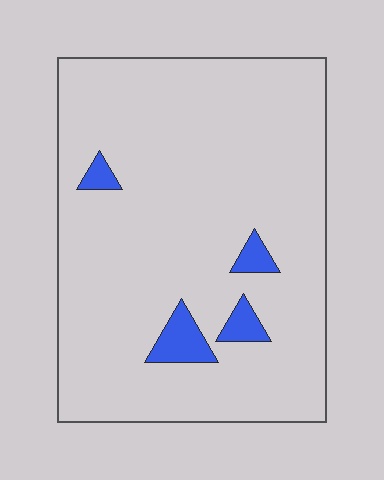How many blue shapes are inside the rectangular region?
4.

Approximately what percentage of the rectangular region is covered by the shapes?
Approximately 5%.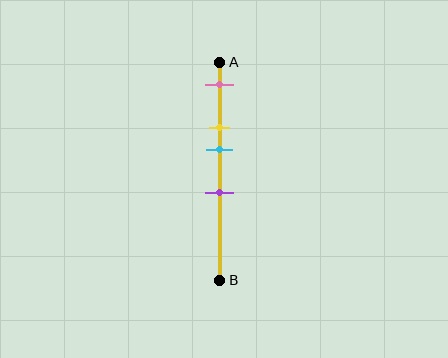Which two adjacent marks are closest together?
The yellow and cyan marks are the closest adjacent pair.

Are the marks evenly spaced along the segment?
No, the marks are not evenly spaced.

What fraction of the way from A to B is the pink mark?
The pink mark is approximately 10% (0.1) of the way from A to B.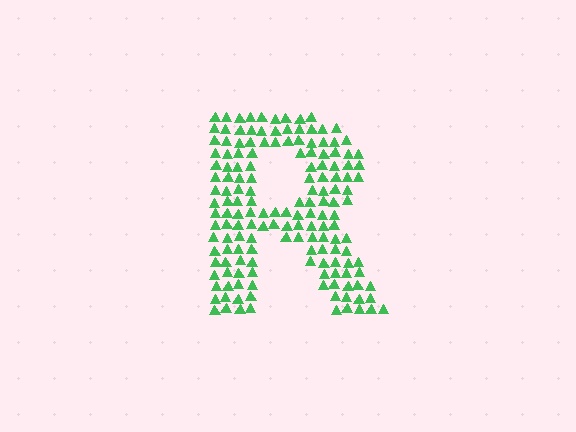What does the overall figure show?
The overall figure shows the letter R.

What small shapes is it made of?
It is made of small triangles.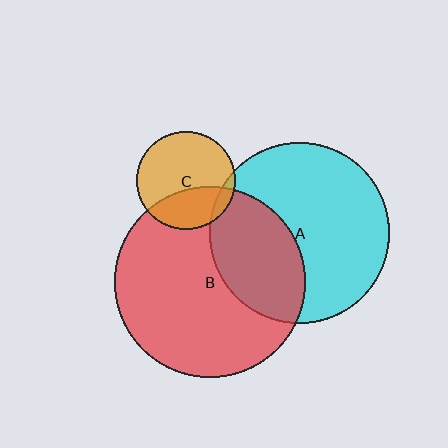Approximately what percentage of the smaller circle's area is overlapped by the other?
Approximately 10%.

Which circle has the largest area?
Circle B (red).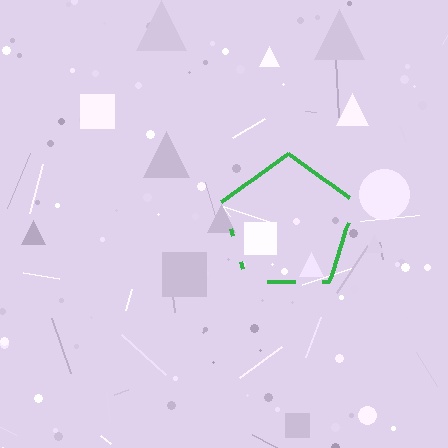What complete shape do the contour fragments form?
The contour fragments form a pentagon.